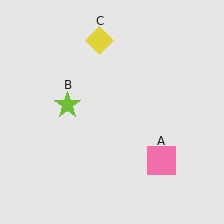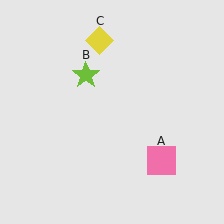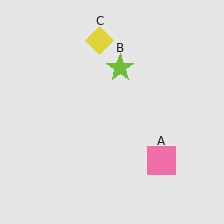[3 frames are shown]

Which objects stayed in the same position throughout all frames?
Pink square (object A) and yellow diamond (object C) remained stationary.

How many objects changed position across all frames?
1 object changed position: lime star (object B).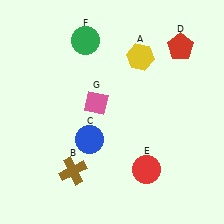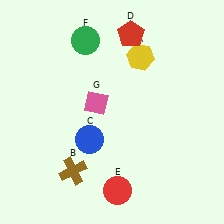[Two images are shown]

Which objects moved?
The objects that moved are: the red pentagon (D), the red circle (E).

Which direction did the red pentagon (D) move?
The red pentagon (D) moved left.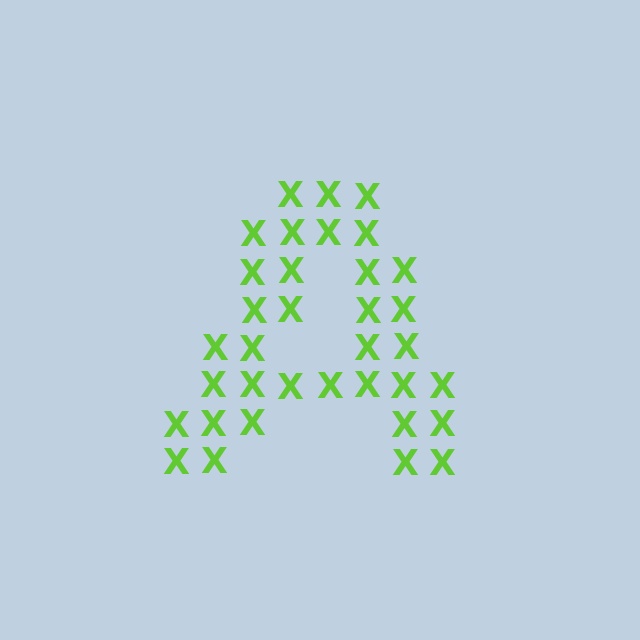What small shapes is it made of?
It is made of small letter X's.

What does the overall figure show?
The overall figure shows the letter A.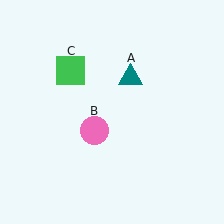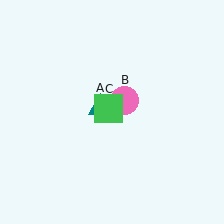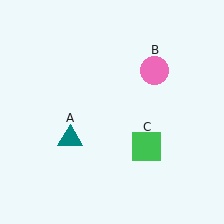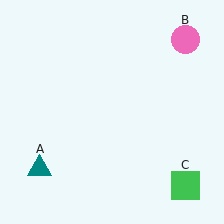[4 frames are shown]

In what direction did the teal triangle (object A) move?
The teal triangle (object A) moved down and to the left.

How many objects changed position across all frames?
3 objects changed position: teal triangle (object A), pink circle (object B), green square (object C).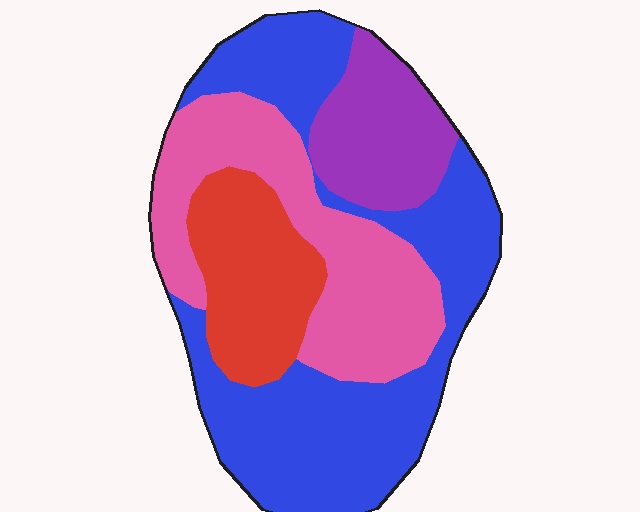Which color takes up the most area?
Blue, at roughly 40%.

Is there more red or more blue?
Blue.